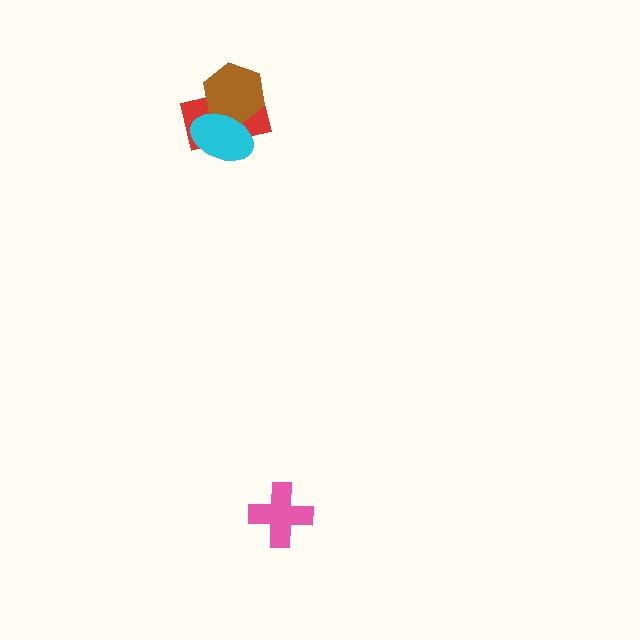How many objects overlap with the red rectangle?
2 objects overlap with the red rectangle.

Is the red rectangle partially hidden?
Yes, it is partially covered by another shape.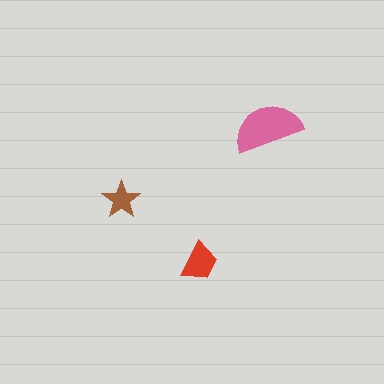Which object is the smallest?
The brown star.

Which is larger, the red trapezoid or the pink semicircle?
The pink semicircle.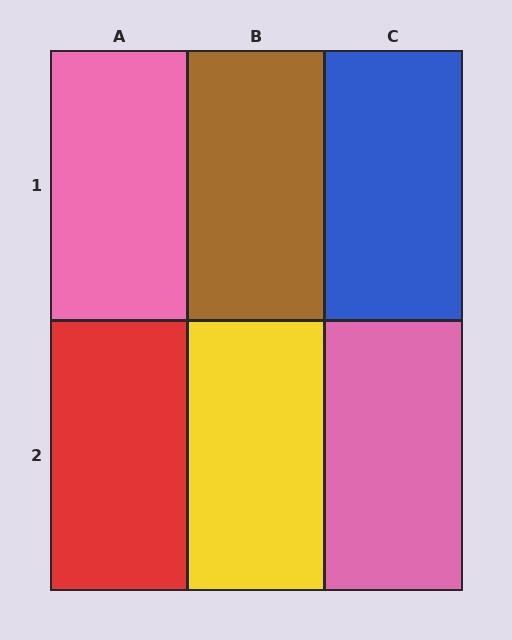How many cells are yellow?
1 cell is yellow.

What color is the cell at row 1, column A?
Pink.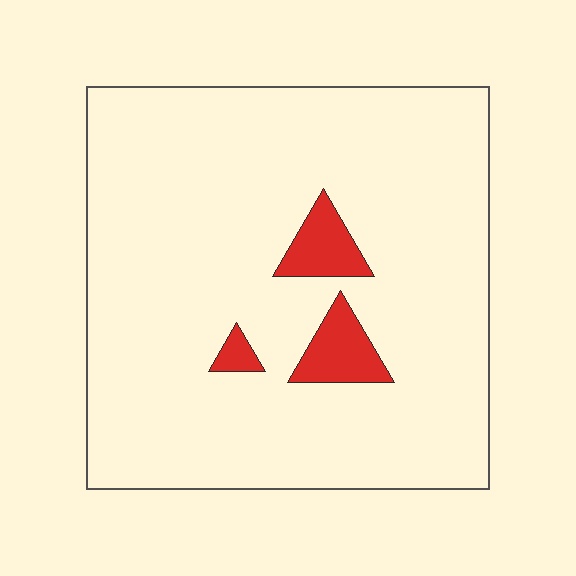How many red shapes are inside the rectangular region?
3.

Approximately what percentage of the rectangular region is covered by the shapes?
Approximately 5%.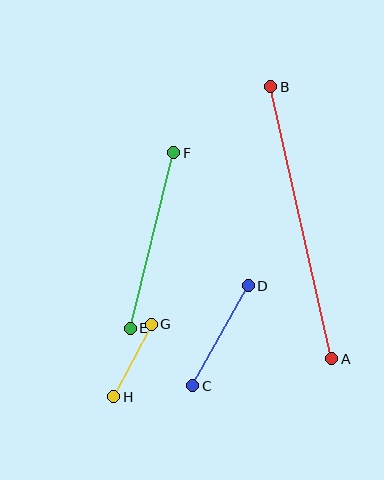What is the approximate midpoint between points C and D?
The midpoint is at approximately (220, 336) pixels.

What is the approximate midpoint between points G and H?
The midpoint is at approximately (132, 361) pixels.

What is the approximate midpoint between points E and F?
The midpoint is at approximately (152, 241) pixels.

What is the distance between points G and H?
The distance is approximately 82 pixels.